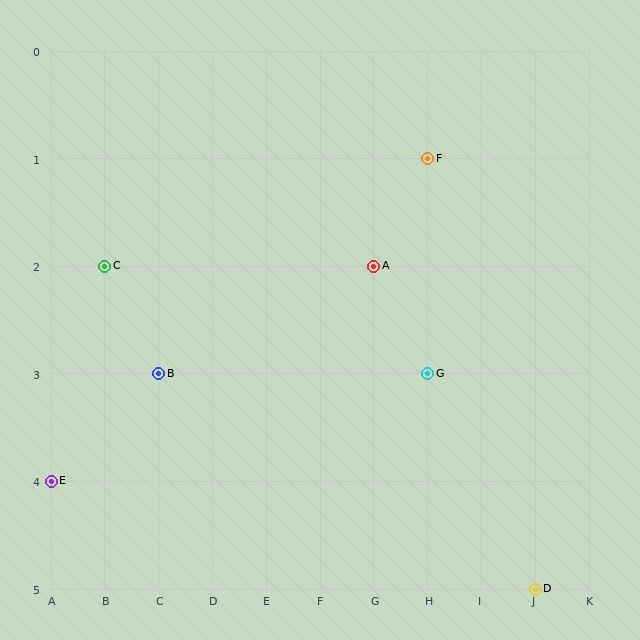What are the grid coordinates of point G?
Point G is at grid coordinates (H, 3).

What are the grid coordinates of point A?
Point A is at grid coordinates (G, 2).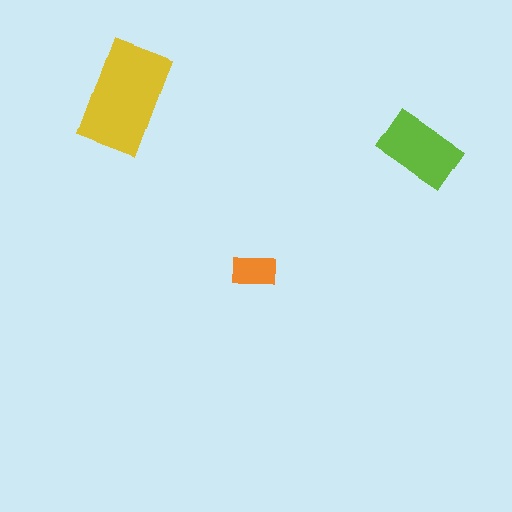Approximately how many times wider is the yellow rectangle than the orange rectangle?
About 2.5 times wider.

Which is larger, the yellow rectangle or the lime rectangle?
The yellow one.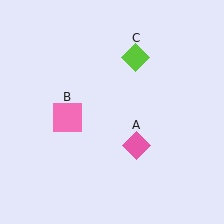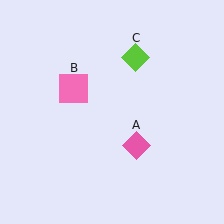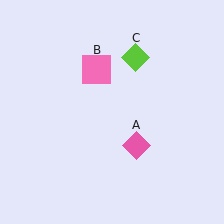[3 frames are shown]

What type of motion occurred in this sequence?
The pink square (object B) rotated clockwise around the center of the scene.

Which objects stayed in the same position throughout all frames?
Pink diamond (object A) and lime diamond (object C) remained stationary.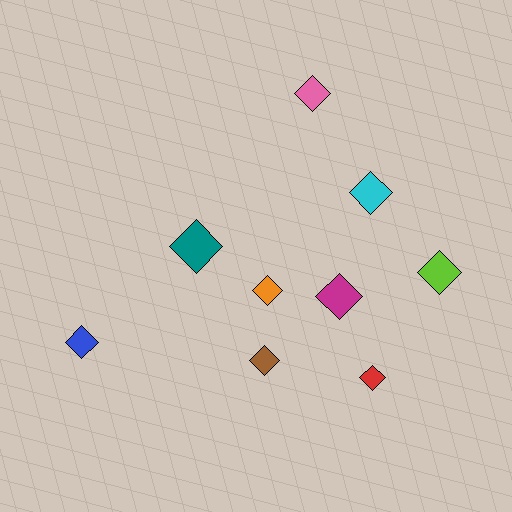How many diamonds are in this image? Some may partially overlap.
There are 9 diamonds.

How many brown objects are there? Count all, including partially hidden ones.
There is 1 brown object.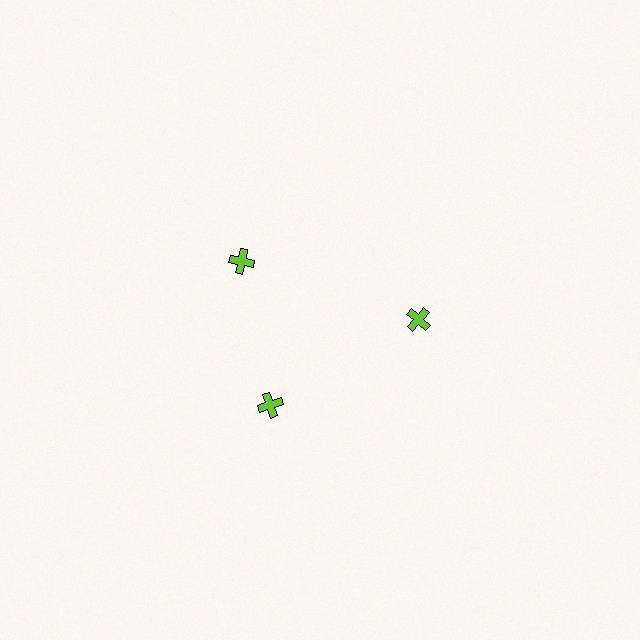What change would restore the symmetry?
The symmetry would be restored by rotating it back into even spacing with its neighbors so that all 3 crosses sit at equal angles and equal distance from the center.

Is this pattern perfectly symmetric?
No. The 3 lime crosses are arranged in a ring, but one element near the 11 o'clock position is rotated out of alignment along the ring, breaking the 3-fold rotational symmetry.